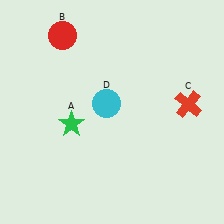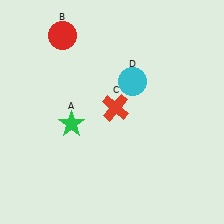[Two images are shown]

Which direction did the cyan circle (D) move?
The cyan circle (D) moved right.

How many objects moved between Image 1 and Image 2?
2 objects moved between the two images.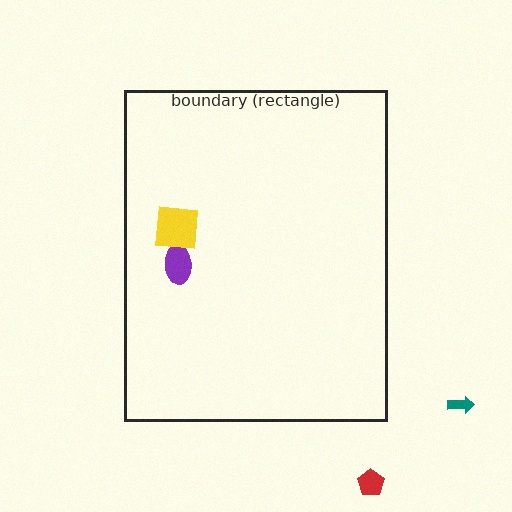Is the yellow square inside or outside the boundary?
Inside.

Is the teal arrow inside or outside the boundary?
Outside.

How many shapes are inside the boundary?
2 inside, 2 outside.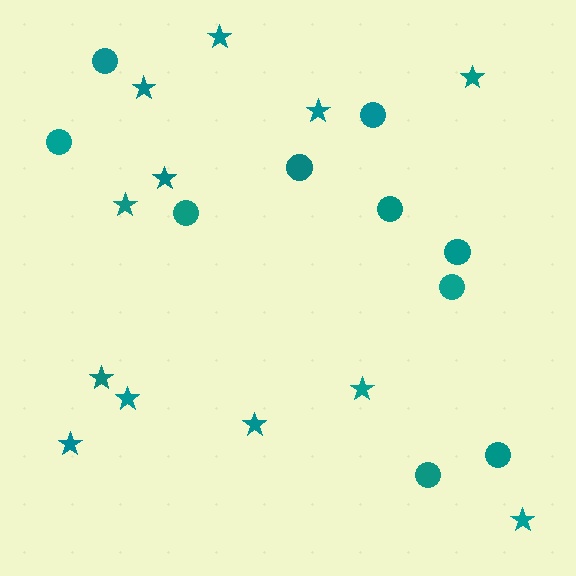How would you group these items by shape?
There are 2 groups: one group of stars (12) and one group of circles (10).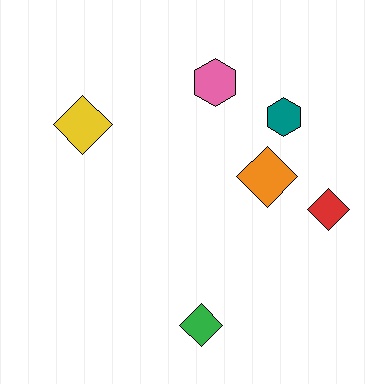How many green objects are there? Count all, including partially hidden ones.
There is 1 green object.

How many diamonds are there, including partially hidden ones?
There are 4 diamonds.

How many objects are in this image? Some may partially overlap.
There are 6 objects.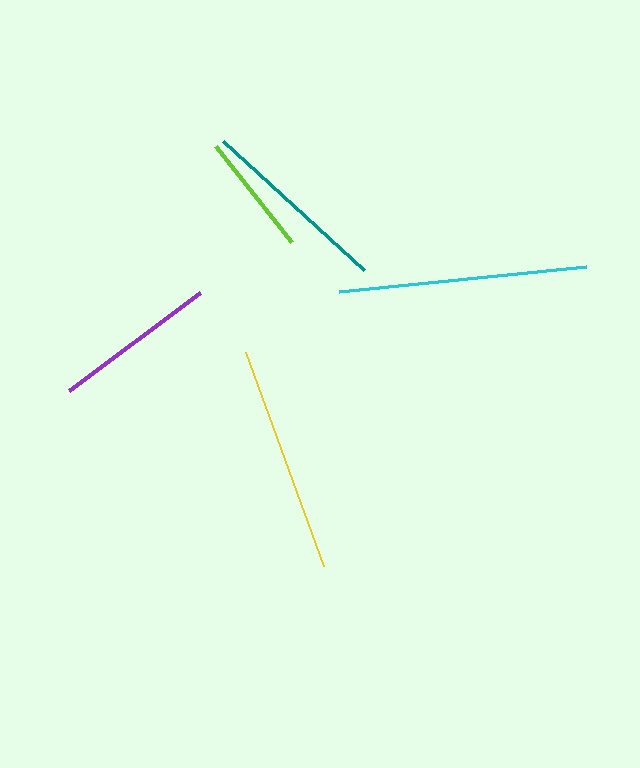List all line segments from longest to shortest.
From longest to shortest: cyan, yellow, teal, purple, lime.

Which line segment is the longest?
The cyan line is the longest at approximately 249 pixels.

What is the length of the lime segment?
The lime segment is approximately 123 pixels long.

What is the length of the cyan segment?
The cyan segment is approximately 249 pixels long.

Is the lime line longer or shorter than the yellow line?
The yellow line is longer than the lime line.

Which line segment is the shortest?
The lime line is the shortest at approximately 123 pixels.